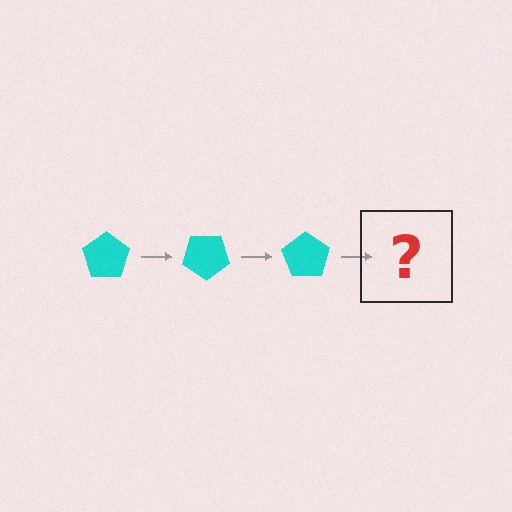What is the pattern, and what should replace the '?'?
The pattern is that the pentagon rotates 35 degrees each step. The '?' should be a cyan pentagon rotated 105 degrees.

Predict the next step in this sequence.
The next step is a cyan pentagon rotated 105 degrees.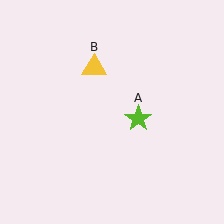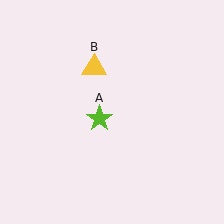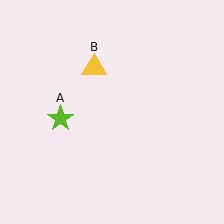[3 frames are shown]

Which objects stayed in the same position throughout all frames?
Yellow triangle (object B) remained stationary.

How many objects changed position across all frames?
1 object changed position: lime star (object A).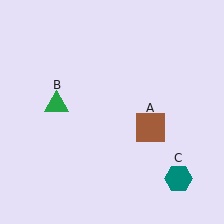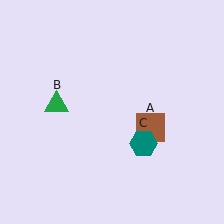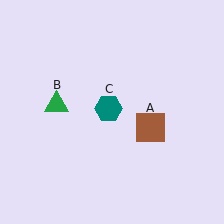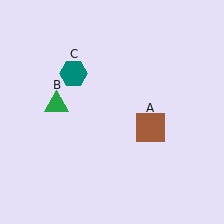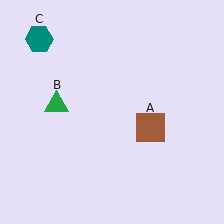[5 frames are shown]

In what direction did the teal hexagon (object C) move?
The teal hexagon (object C) moved up and to the left.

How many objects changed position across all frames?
1 object changed position: teal hexagon (object C).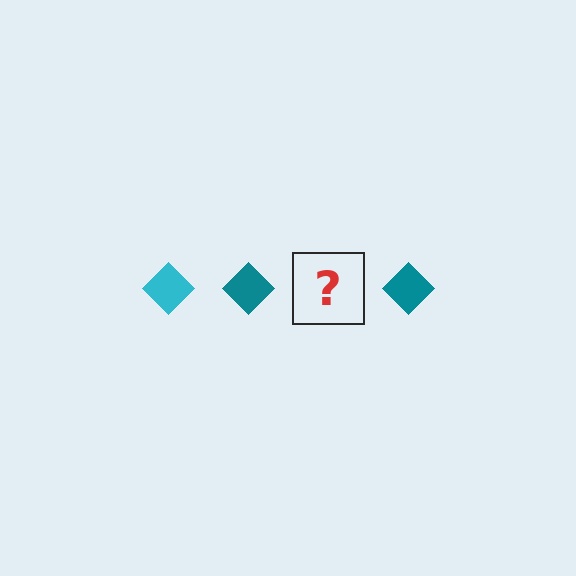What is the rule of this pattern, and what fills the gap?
The rule is that the pattern cycles through cyan, teal diamonds. The gap should be filled with a cyan diamond.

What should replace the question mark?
The question mark should be replaced with a cyan diamond.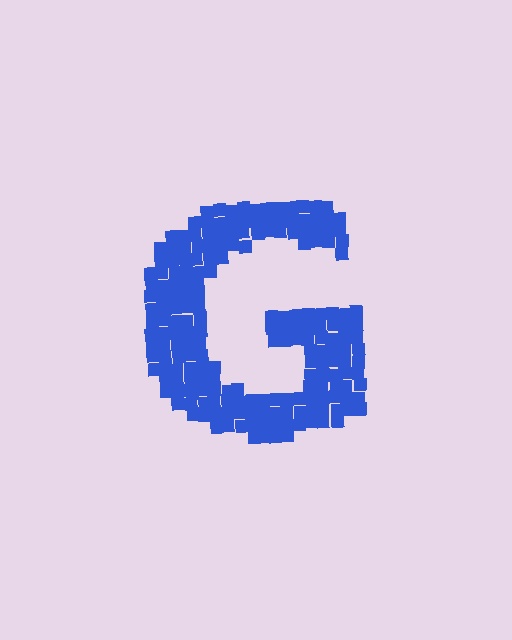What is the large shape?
The large shape is the letter G.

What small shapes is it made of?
It is made of small squares.